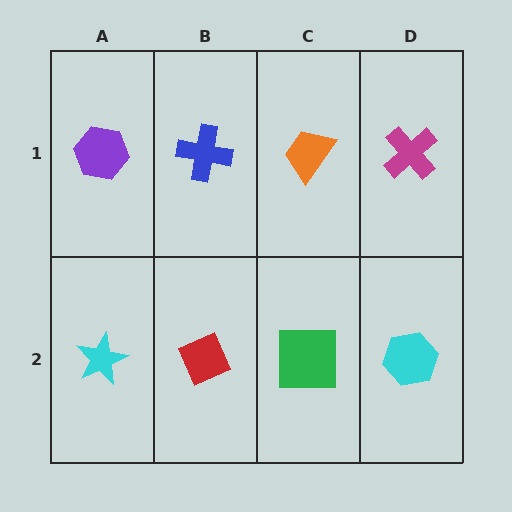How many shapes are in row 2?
4 shapes.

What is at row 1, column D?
A magenta cross.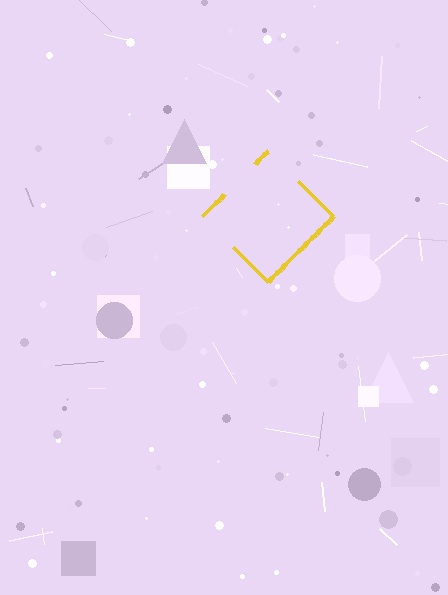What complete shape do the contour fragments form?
The contour fragments form a diamond.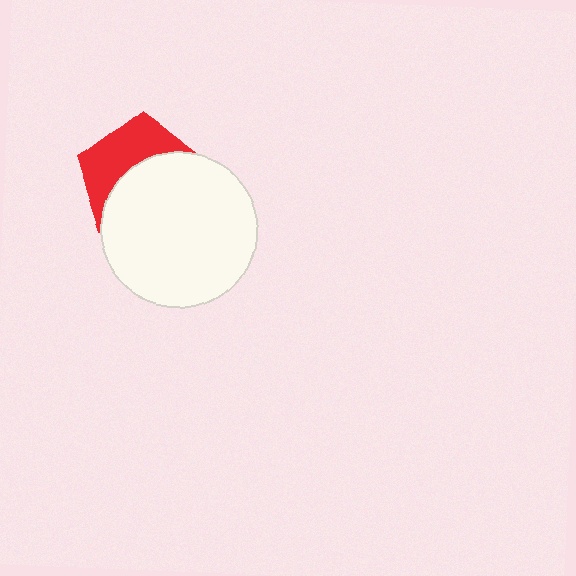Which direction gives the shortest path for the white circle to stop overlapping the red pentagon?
Moving down gives the shortest separation.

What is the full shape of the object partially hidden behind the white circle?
The partially hidden object is a red pentagon.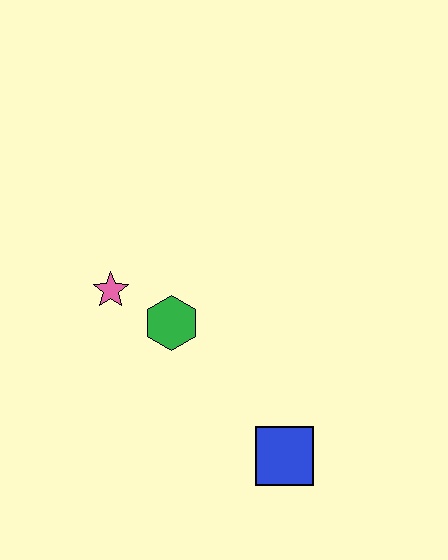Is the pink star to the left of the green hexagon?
Yes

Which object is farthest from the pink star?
The blue square is farthest from the pink star.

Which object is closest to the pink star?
The green hexagon is closest to the pink star.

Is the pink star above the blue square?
Yes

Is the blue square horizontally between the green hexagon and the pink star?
No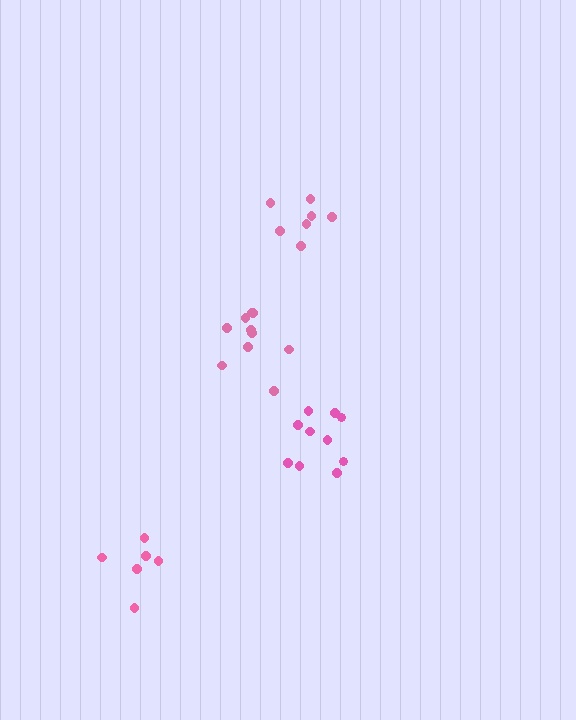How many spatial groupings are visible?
There are 4 spatial groupings.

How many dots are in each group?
Group 1: 7 dots, Group 2: 10 dots, Group 3: 6 dots, Group 4: 10 dots (33 total).